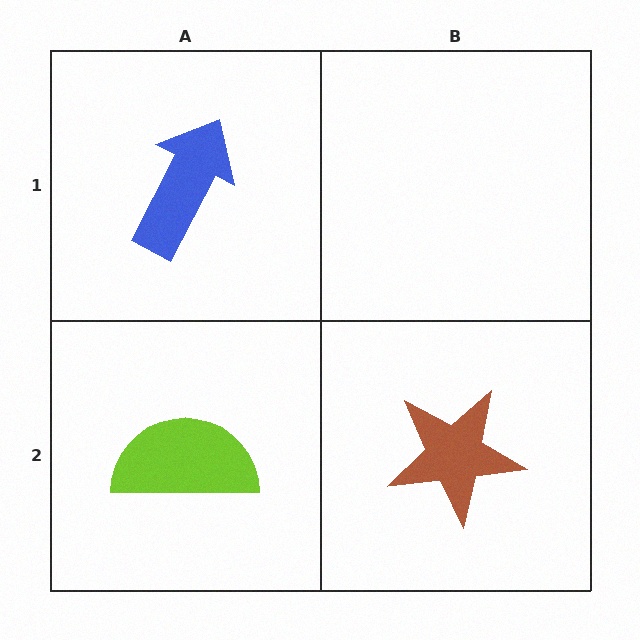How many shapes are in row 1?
1 shape.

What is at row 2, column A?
A lime semicircle.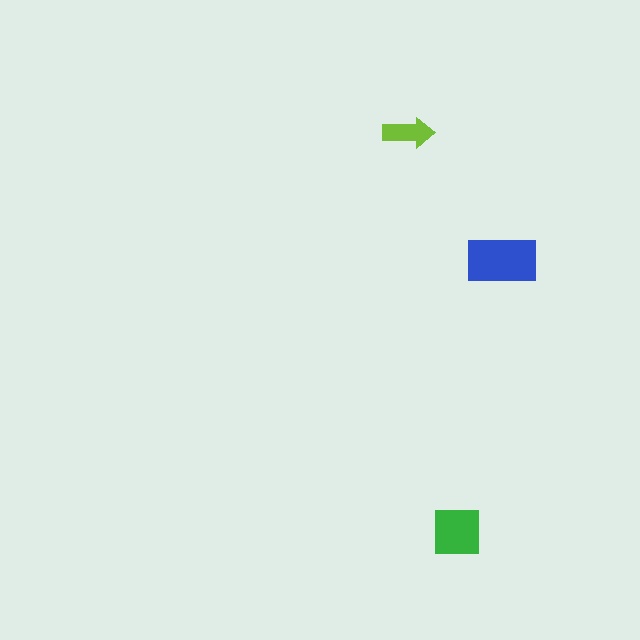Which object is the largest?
The blue rectangle.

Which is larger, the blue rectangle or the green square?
The blue rectangle.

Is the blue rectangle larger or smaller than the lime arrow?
Larger.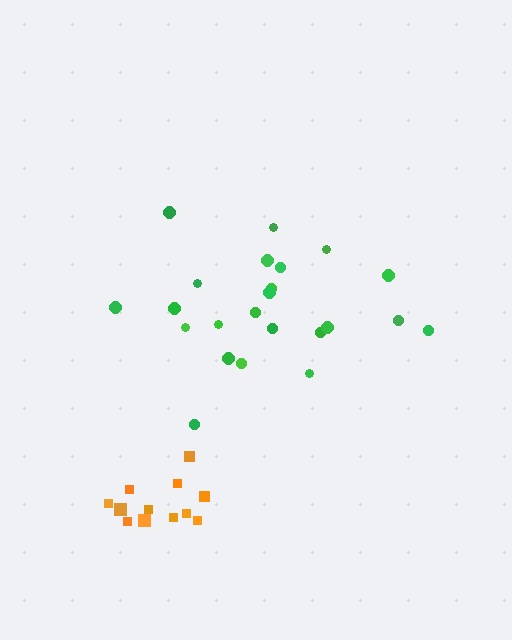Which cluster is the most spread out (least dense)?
Green.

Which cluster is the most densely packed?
Orange.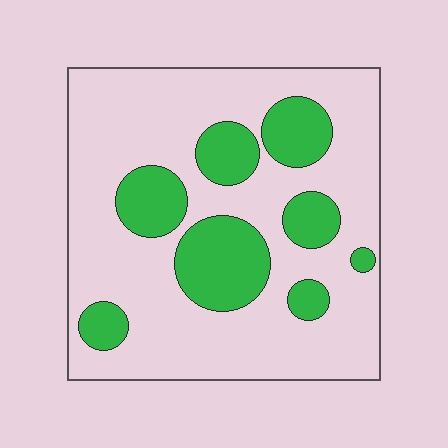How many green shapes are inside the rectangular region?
8.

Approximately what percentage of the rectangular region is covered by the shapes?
Approximately 25%.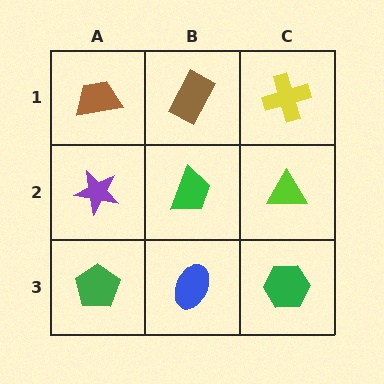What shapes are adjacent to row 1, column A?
A purple star (row 2, column A), a brown rectangle (row 1, column B).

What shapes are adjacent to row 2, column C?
A yellow cross (row 1, column C), a green hexagon (row 3, column C), a green trapezoid (row 2, column B).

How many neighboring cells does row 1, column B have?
3.